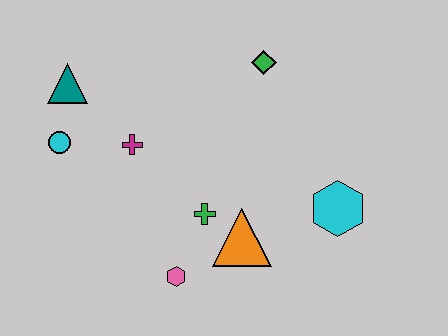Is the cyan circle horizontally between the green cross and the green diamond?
No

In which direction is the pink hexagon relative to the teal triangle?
The pink hexagon is below the teal triangle.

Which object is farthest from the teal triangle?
The cyan hexagon is farthest from the teal triangle.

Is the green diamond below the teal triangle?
No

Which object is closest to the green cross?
The orange triangle is closest to the green cross.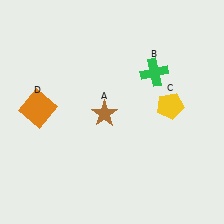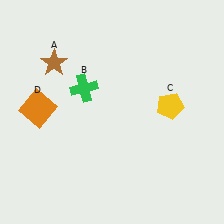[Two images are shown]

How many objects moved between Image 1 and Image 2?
2 objects moved between the two images.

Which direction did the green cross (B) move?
The green cross (B) moved left.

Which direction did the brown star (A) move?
The brown star (A) moved up.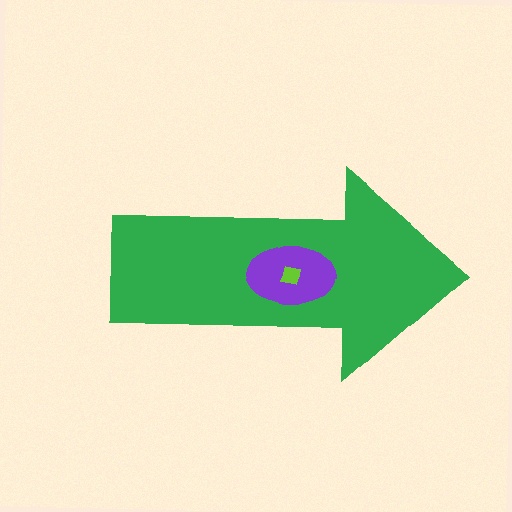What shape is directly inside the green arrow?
The purple ellipse.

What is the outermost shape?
The green arrow.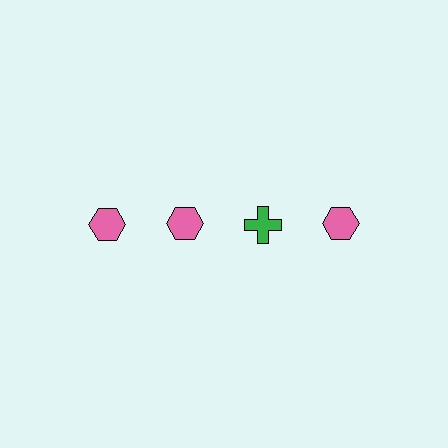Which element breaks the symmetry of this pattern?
The green cross in the top row, center column breaks the symmetry. All other shapes are pink hexagons.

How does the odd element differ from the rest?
It differs in both color (green instead of pink) and shape (cross instead of hexagon).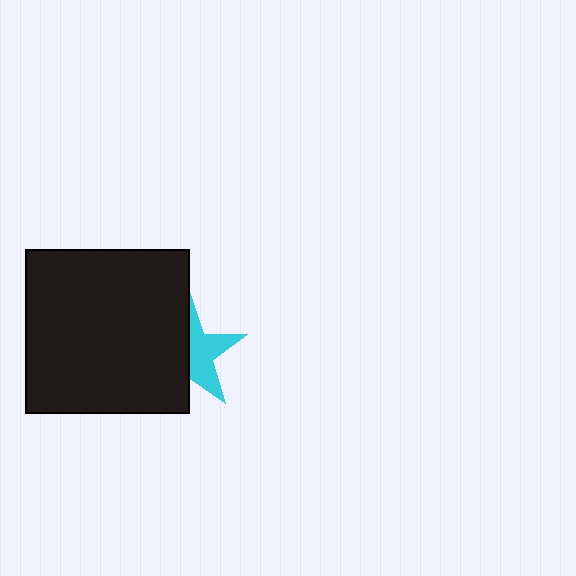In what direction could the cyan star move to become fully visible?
The cyan star could move right. That would shift it out from behind the black square entirely.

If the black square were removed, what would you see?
You would see the complete cyan star.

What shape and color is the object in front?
The object in front is a black square.